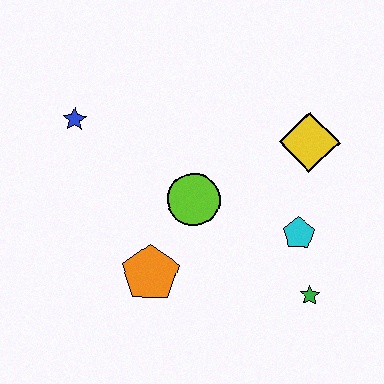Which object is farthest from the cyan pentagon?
The blue star is farthest from the cyan pentagon.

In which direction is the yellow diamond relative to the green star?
The yellow diamond is above the green star.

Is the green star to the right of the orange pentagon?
Yes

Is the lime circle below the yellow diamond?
Yes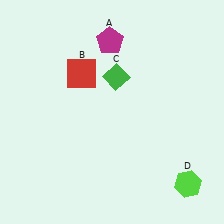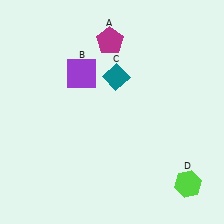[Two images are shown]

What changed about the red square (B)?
In Image 1, B is red. In Image 2, it changed to purple.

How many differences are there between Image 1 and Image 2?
There are 2 differences between the two images.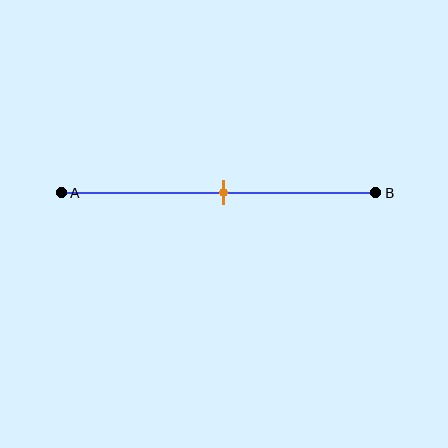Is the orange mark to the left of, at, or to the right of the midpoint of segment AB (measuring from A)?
The orange mark is approximately at the midpoint of segment AB.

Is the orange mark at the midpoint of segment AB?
Yes, the mark is approximately at the midpoint.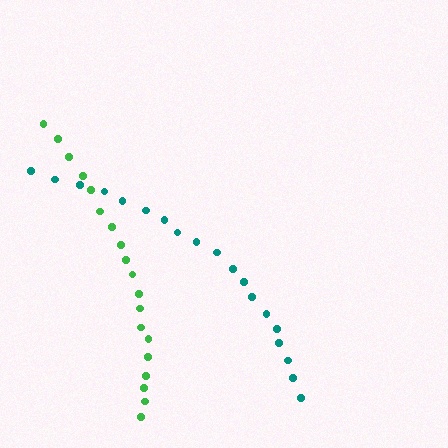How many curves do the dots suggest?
There are 2 distinct paths.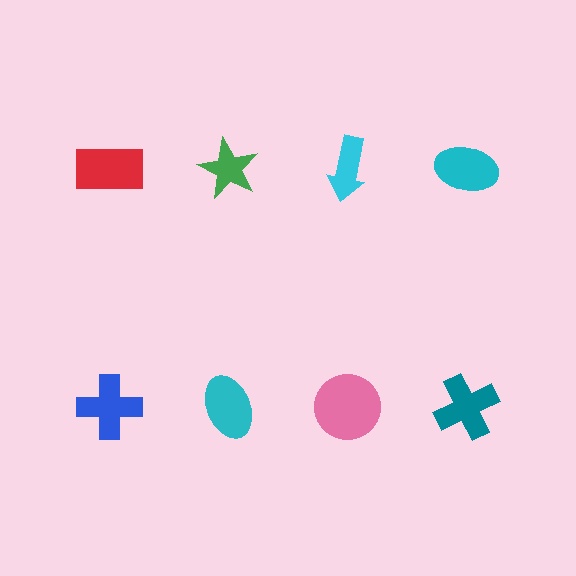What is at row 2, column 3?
A pink circle.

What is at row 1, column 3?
A cyan arrow.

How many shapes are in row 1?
4 shapes.